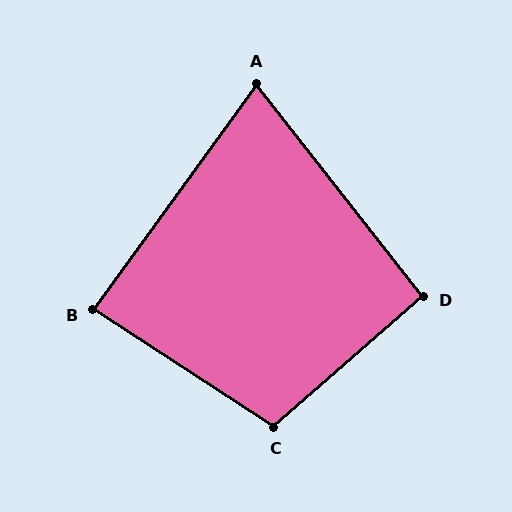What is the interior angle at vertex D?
Approximately 93 degrees (approximately right).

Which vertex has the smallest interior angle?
A, at approximately 74 degrees.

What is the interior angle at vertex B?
Approximately 87 degrees (approximately right).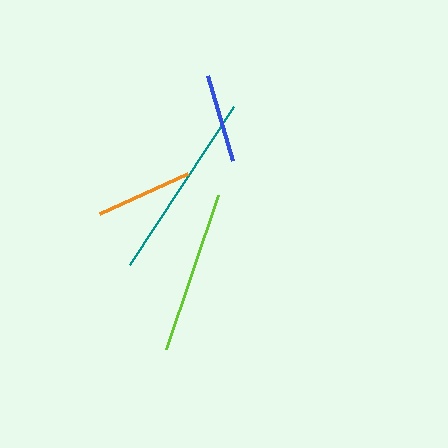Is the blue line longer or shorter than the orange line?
The orange line is longer than the blue line.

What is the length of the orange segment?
The orange segment is approximately 97 pixels long.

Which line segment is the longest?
The teal line is the longest at approximately 189 pixels.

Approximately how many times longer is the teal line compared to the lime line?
The teal line is approximately 1.2 times the length of the lime line.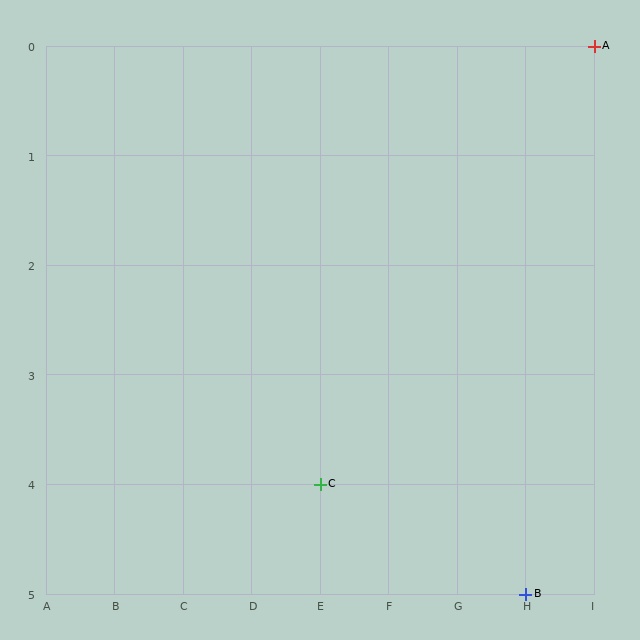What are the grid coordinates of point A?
Point A is at grid coordinates (I, 0).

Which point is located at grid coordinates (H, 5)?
Point B is at (H, 5).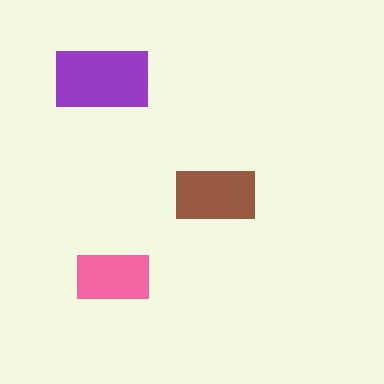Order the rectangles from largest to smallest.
the purple one, the brown one, the pink one.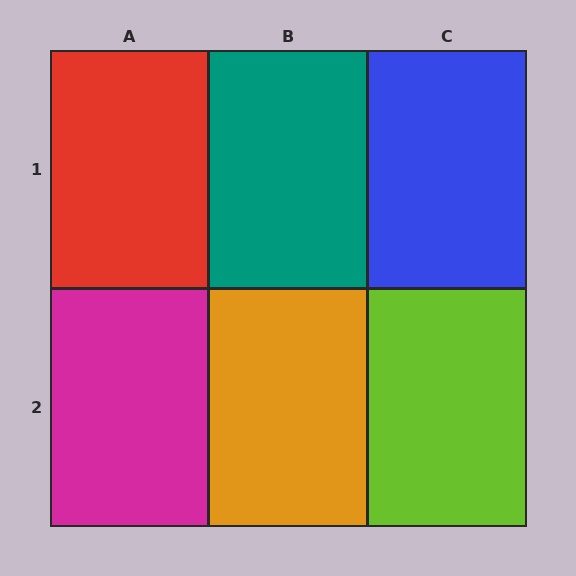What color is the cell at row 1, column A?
Red.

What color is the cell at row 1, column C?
Blue.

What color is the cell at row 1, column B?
Teal.